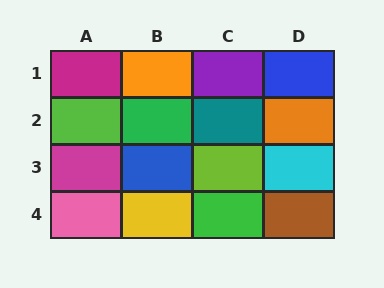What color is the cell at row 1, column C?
Purple.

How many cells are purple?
1 cell is purple.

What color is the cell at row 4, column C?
Green.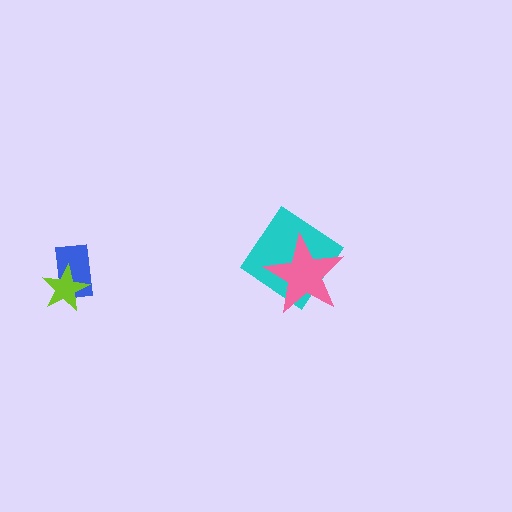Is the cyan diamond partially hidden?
Yes, it is partially covered by another shape.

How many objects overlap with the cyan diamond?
1 object overlaps with the cyan diamond.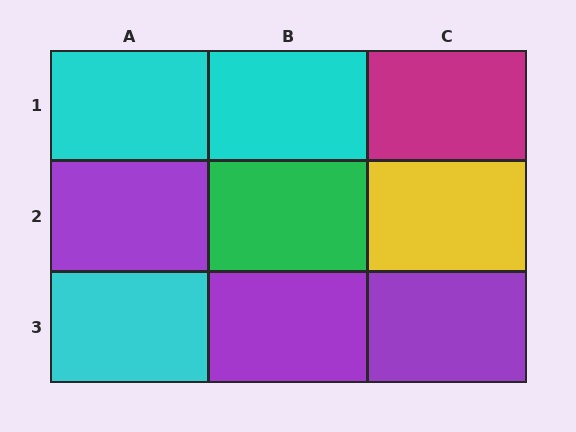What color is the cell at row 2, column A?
Purple.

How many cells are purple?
3 cells are purple.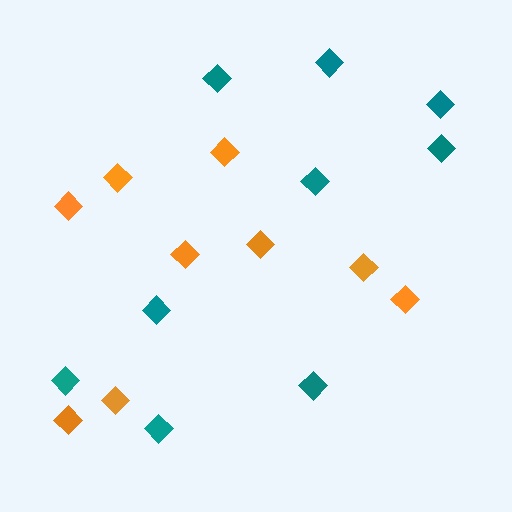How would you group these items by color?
There are 2 groups: one group of teal diamonds (9) and one group of orange diamonds (9).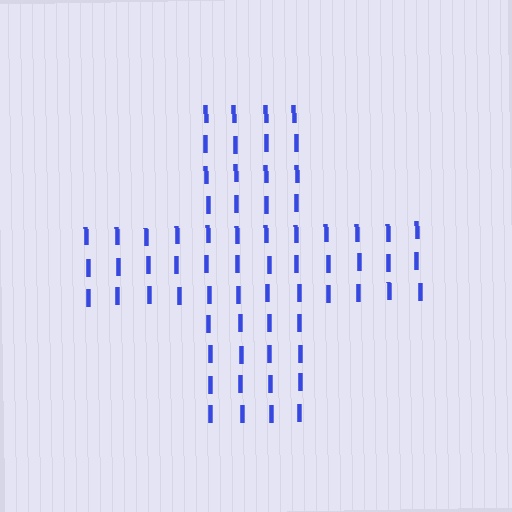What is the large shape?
The large shape is a cross.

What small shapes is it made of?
It is made of small letter I's.